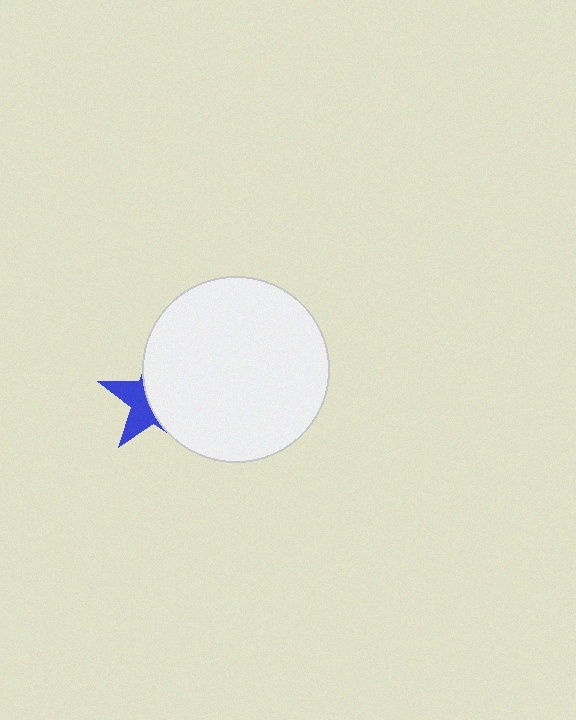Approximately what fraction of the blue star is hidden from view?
Roughly 60% of the blue star is hidden behind the white circle.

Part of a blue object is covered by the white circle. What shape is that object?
It is a star.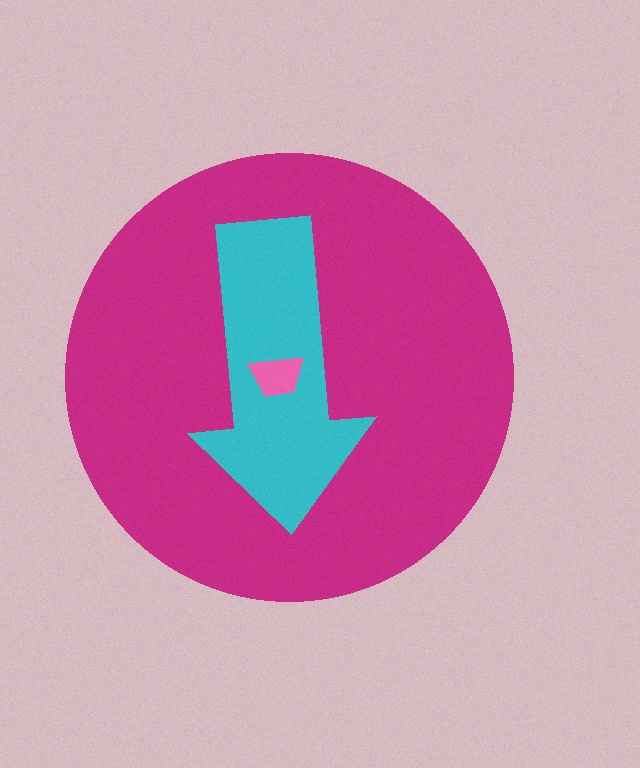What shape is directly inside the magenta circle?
The cyan arrow.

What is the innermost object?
The pink trapezoid.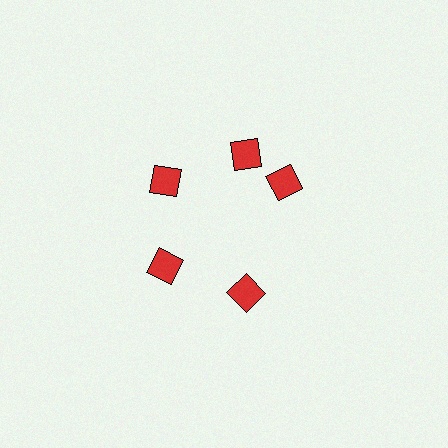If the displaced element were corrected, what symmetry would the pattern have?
It would have 5-fold rotational symmetry — the pattern would map onto itself every 72 degrees.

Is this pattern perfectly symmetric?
No. The 5 red diamonds are arranged in a ring, but one element near the 3 o'clock position is rotated out of alignment along the ring, breaking the 5-fold rotational symmetry.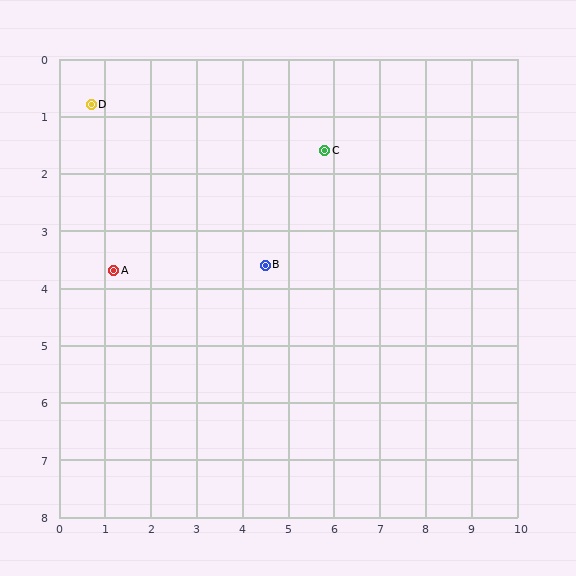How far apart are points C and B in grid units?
Points C and B are about 2.4 grid units apart.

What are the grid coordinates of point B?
Point B is at approximately (4.5, 3.6).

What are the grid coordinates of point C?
Point C is at approximately (5.8, 1.6).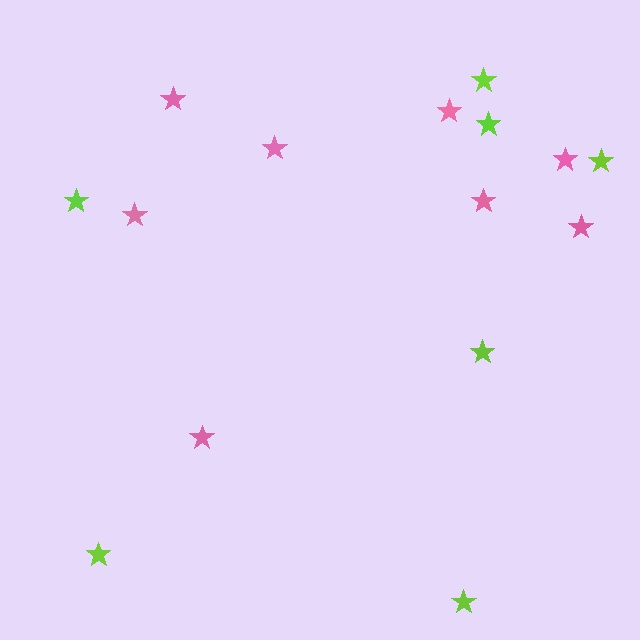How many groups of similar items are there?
There are 2 groups: one group of lime stars (7) and one group of pink stars (8).